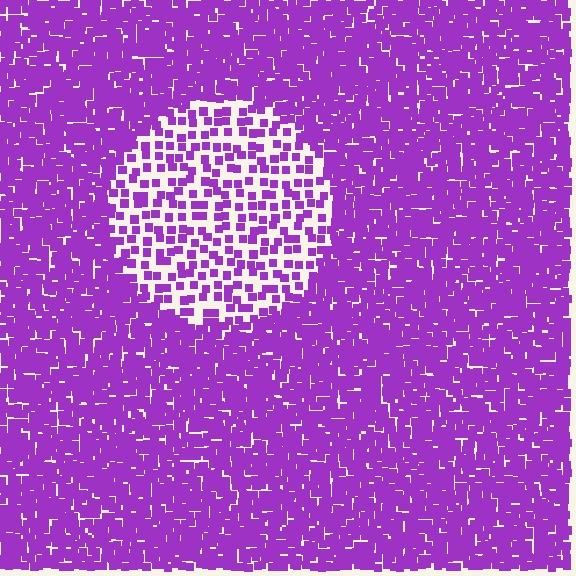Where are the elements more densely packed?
The elements are more densely packed outside the circle boundary.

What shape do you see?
I see a circle.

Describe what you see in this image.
The image contains small purple elements arranged at two different densities. A circle-shaped region is visible where the elements are less densely packed than the surrounding area.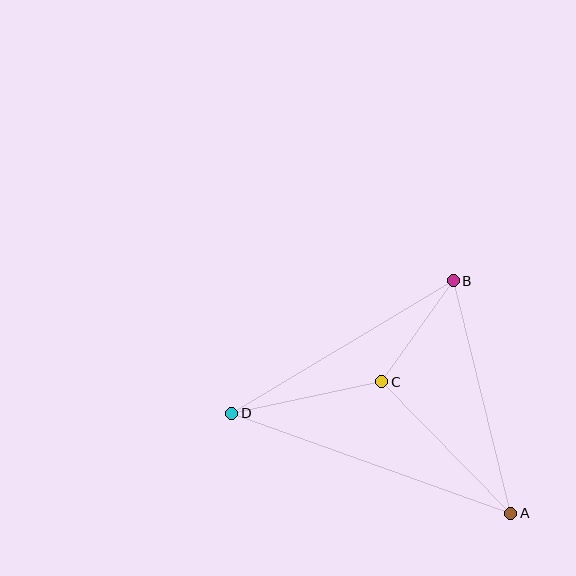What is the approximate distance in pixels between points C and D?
The distance between C and D is approximately 153 pixels.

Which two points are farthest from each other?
Points A and D are farthest from each other.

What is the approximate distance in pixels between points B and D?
The distance between B and D is approximately 258 pixels.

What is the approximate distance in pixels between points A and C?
The distance between A and C is approximately 184 pixels.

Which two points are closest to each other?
Points B and C are closest to each other.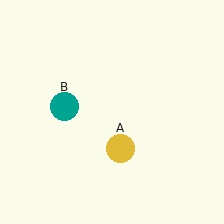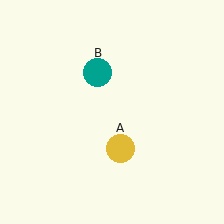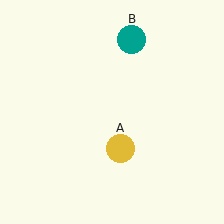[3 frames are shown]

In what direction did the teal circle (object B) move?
The teal circle (object B) moved up and to the right.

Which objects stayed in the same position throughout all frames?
Yellow circle (object A) remained stationary.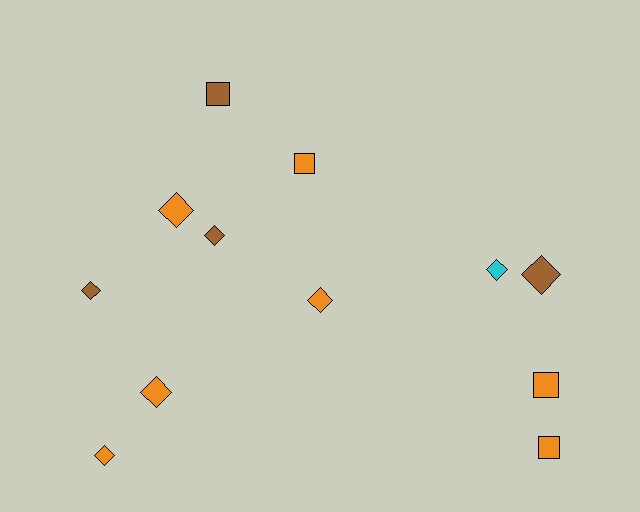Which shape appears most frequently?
Diamond, with 8 objects.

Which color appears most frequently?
Orange, with 7 objects.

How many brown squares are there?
There is 1 brown square.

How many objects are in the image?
There are 12 objects.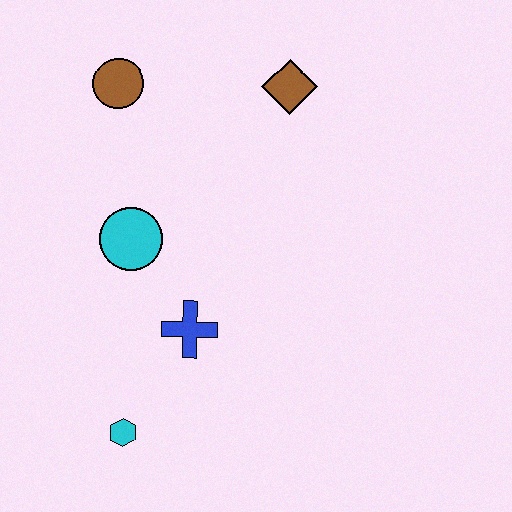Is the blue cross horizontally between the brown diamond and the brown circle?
Yes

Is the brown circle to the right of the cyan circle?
No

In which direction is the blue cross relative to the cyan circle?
The blue cross is below the cyan circle.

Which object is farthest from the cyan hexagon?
The brown diamond is farthest from the cyan hexagon.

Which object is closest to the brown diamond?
The brown circle is closest to the brown diamond.